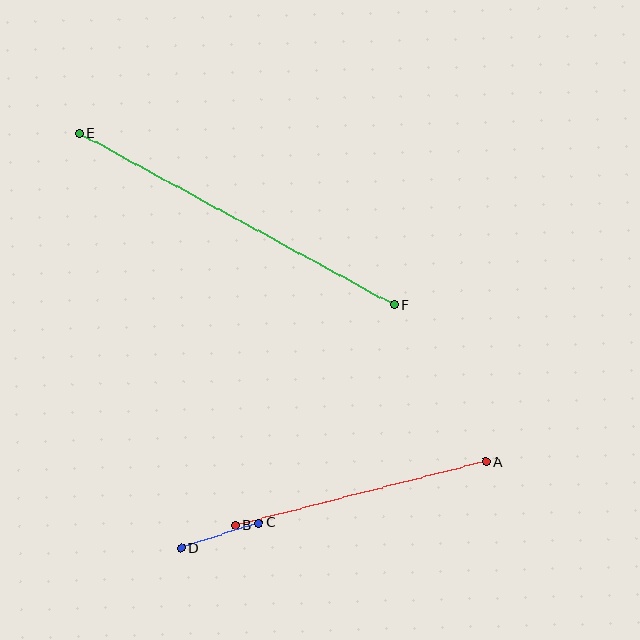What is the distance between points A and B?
The distance is approximately 259 pixels.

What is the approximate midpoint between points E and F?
The midpoint is at approximately (237, 219) pixels.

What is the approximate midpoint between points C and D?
The midpoint is at approximately (220, 535) pixels.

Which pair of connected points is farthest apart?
Points E and F are farthest apart.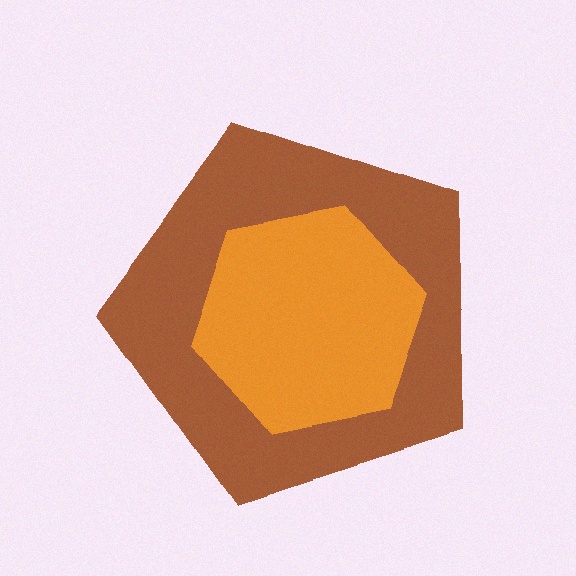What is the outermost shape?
The brown pentagon.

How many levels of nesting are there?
2.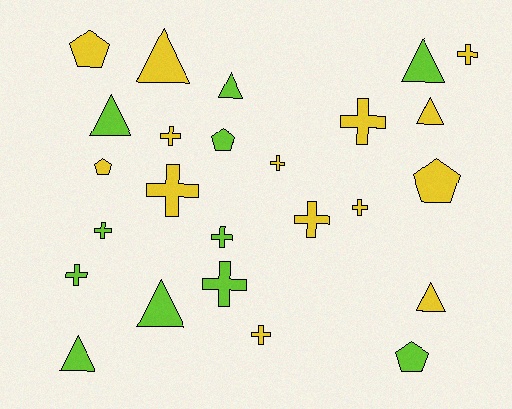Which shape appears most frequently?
Cross, with 12 objects.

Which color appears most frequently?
Yellow, with 14 objects.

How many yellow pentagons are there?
There are 3 yellow pentagons.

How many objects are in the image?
There are 25 objects.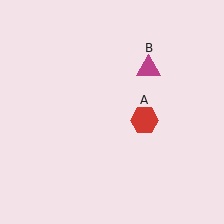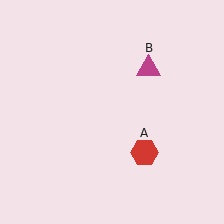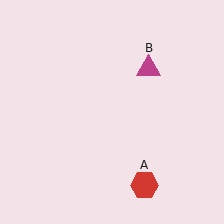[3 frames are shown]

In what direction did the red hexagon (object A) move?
The red hexagon (object A) moved down.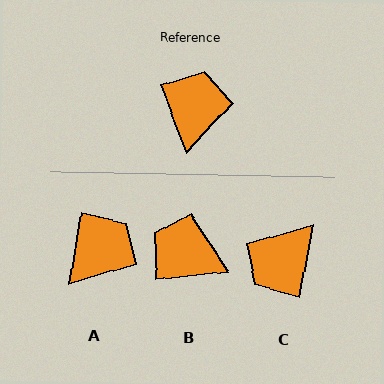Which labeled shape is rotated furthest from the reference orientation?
C, about 148 degrees away.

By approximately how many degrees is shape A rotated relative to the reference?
Approximately 30 degrees clockwise.